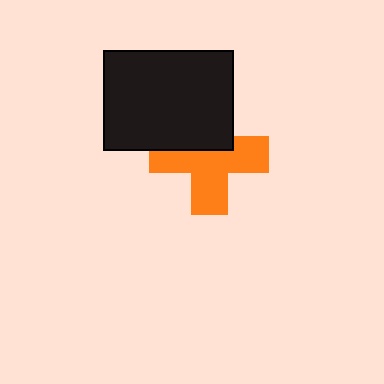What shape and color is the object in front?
The object in front is a black rectangle.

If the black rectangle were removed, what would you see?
You would see the complete orange cross.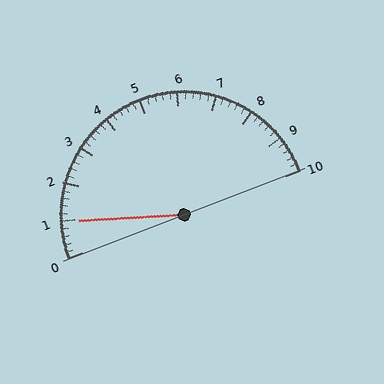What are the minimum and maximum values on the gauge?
The gauge ranges from 0 to 10.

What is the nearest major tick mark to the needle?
The nearest major tick mark is 1.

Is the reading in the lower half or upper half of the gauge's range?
The reading is in the lower half of the range (0 to 10).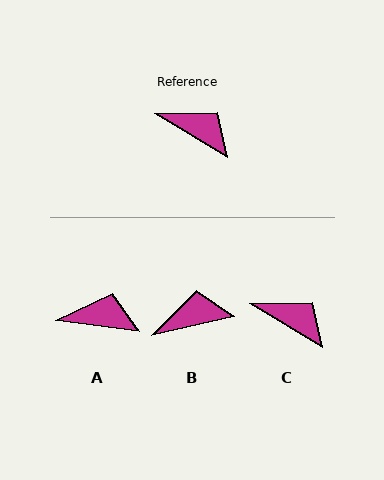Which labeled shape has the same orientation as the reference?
C.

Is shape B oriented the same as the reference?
No, it is off by about 44 degrees.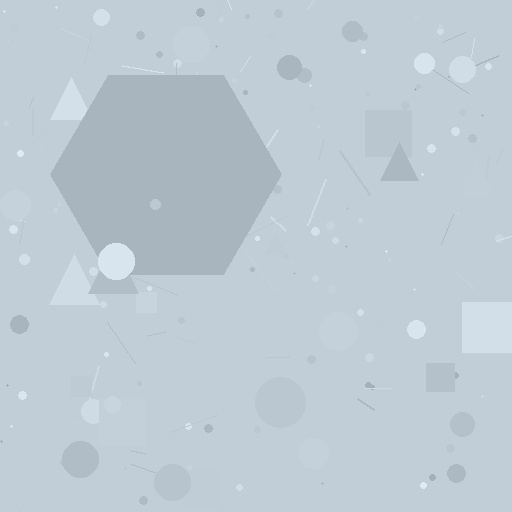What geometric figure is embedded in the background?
A hexagon is embedded in the background.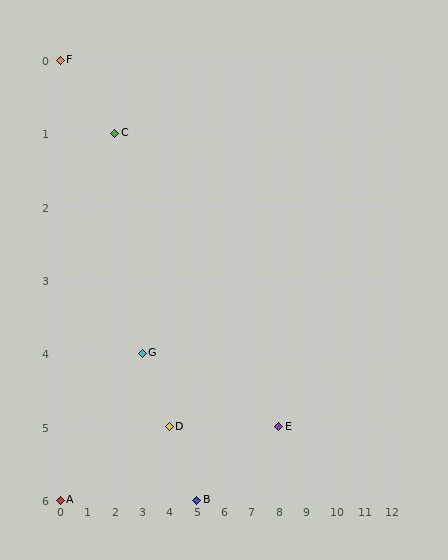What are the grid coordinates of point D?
Point D is at grid coordinates (4, 5).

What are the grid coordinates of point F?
Point F is at grid coordinates (0, 0).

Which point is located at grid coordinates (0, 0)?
Point F is at (0, 0).